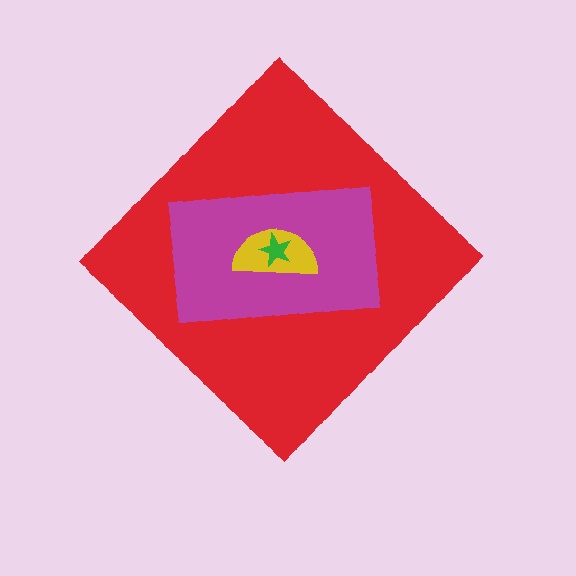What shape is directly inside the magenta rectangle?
The yellow semicircle.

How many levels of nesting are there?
4.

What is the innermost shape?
The green star.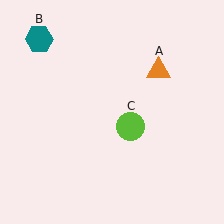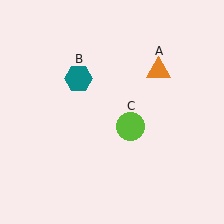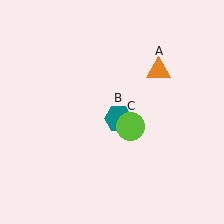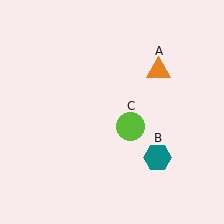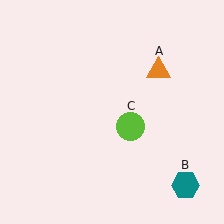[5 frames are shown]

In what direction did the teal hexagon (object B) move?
The teal hexagon (object B) moved down and to the right.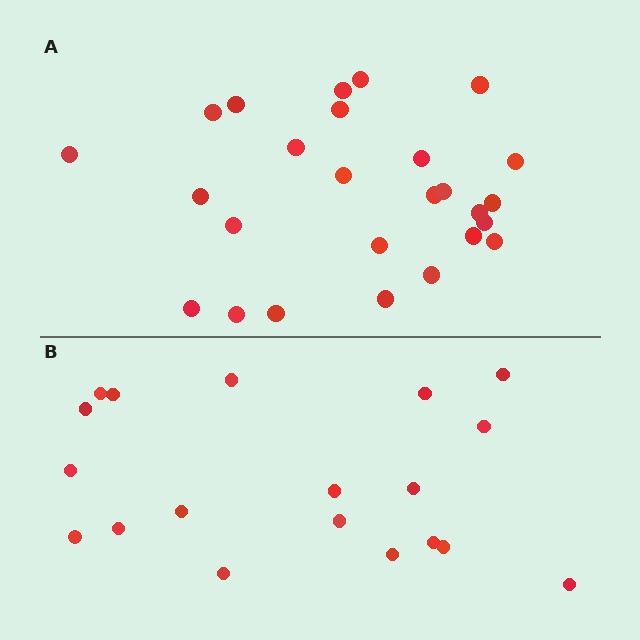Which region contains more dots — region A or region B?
Region A (the top region) has more dots.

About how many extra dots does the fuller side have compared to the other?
Region A has roughly 8 or so more dots than region B.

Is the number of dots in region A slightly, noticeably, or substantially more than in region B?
Region A has noticeably more, but not dramatically so. The ratio is roughly 1.4 to 1.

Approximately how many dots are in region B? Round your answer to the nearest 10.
About 20 dots. (The exact count is 19, which rounds to 20.)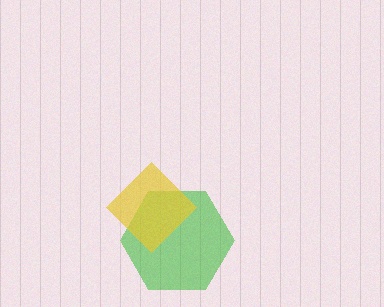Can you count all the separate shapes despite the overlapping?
Yes, there are 2 separate shapes.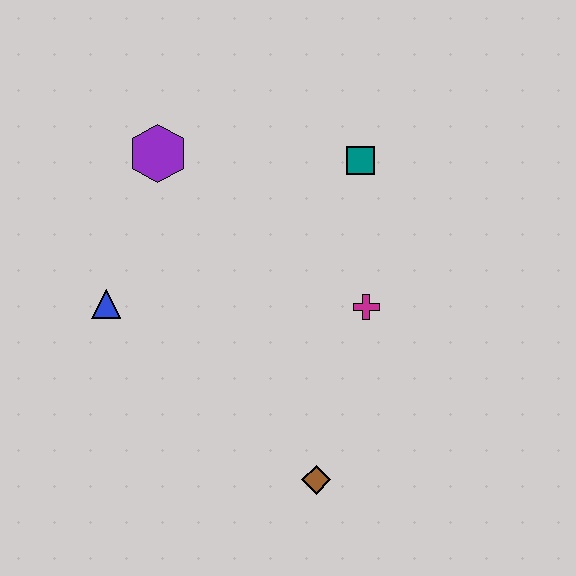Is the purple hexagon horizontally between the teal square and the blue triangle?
Yes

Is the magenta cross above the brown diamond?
Yes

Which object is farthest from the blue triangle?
The teal square is farthest from the blue triangle.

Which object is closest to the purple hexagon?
The blue triangle is closest to the purple hexagon.